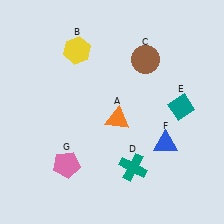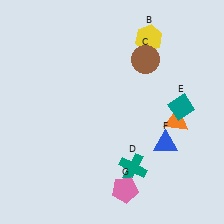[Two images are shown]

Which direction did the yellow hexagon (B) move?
The yellow hexagon (B) moved right.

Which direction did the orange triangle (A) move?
The orange triangle (A) moved right.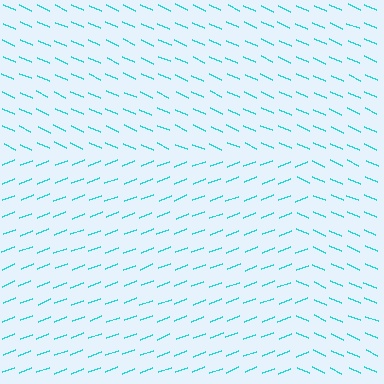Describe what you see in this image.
The image is filled with small cyan line segments. A rectangle region in the image has lines oriented differently from the surrounding lines, creating a visible texture boundary.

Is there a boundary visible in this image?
Yes, there is a texture boundary formed by a change in line orientation.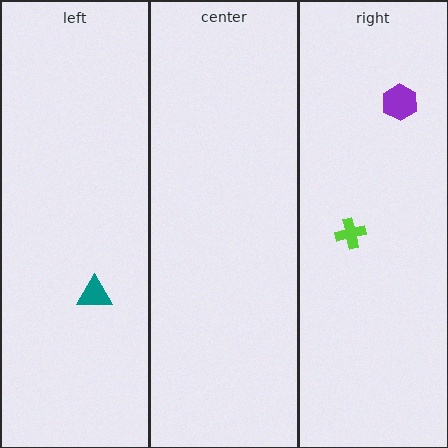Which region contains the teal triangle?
The left region.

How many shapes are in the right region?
2.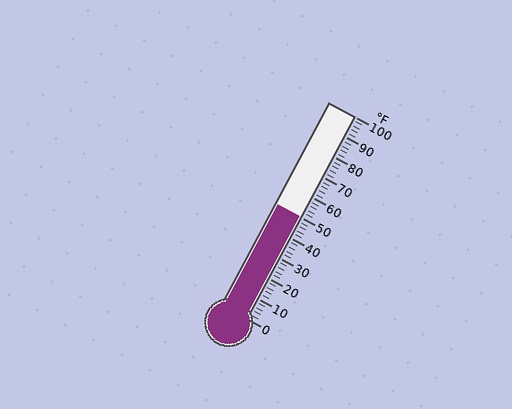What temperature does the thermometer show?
The thermometer shows approximately 50°F.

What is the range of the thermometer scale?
The thermometer scale ranges from 0°F to 100°F.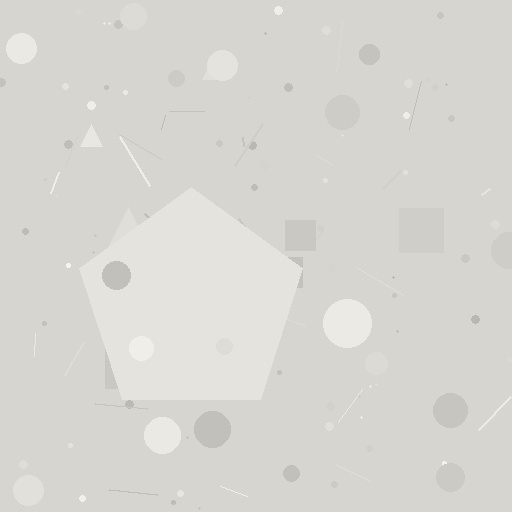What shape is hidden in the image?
A pentagon is hidden in the image.